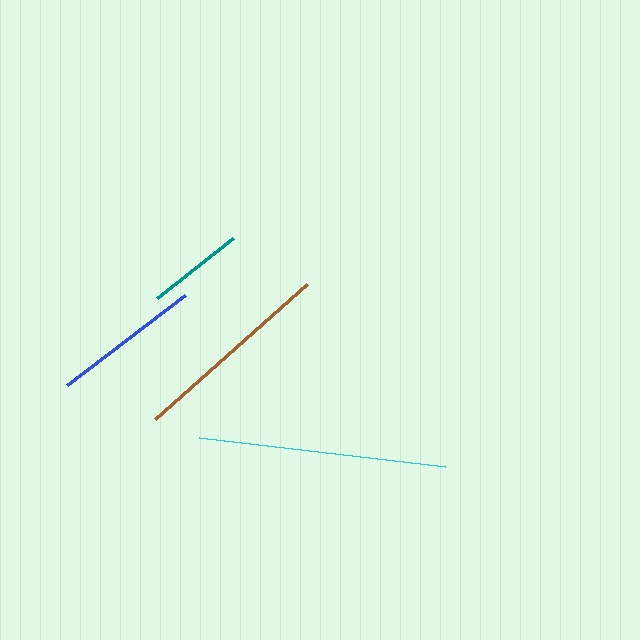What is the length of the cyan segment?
The cyan segment is approximately 248 pixels long.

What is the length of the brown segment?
The brown segment is approximately 203 pixels long.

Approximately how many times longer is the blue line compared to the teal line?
The blue line is approximately 1.5 times the length of the teal line.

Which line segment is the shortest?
The teal line is the shortest at approximately 98 pixels.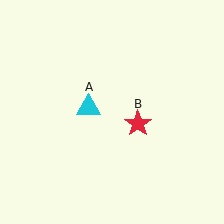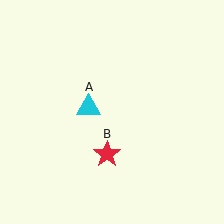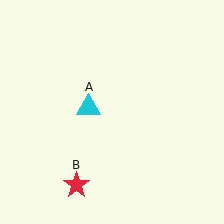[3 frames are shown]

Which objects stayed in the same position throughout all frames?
Cyan triangle (object A) remained stationary.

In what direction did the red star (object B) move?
The red star (object B) moved down and to the left.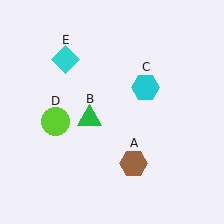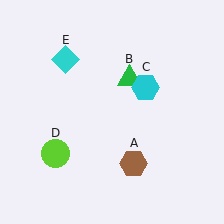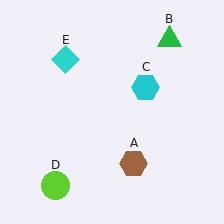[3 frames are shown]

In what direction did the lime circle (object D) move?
The lime circle (object D) moved down.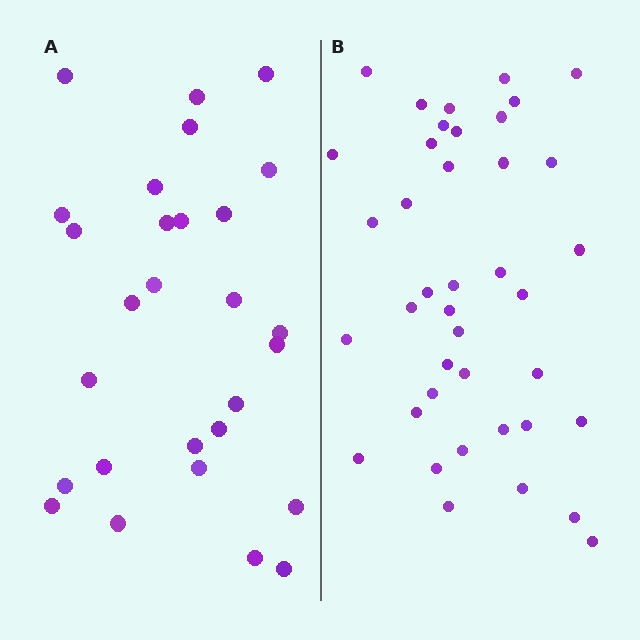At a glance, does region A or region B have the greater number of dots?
Region B (the right region) has more dots.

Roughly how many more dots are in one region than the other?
Region B has roughly 12 or so more dots than region A.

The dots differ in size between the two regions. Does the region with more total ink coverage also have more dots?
No. Region A has more total ink coverage because its dots are larger, but region B actually contains more individual dots. Total area can be misleading — the number of items is what matters here.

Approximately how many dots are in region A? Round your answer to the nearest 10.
About 30 dots. (The exact count is 28, which rounds to 30.)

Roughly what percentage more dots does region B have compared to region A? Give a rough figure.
About 45% more.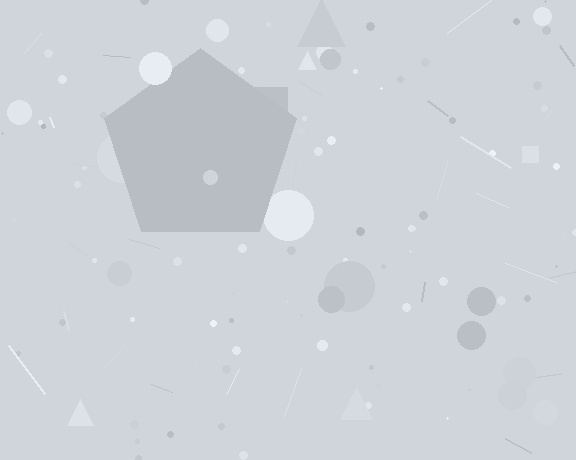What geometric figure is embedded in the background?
A pentagon is embedded in the background.